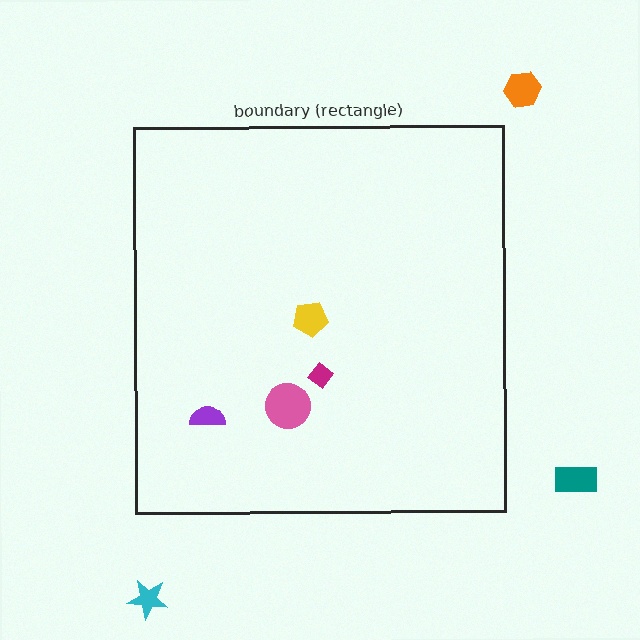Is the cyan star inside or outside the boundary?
Outside.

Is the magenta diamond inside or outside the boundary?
Inside.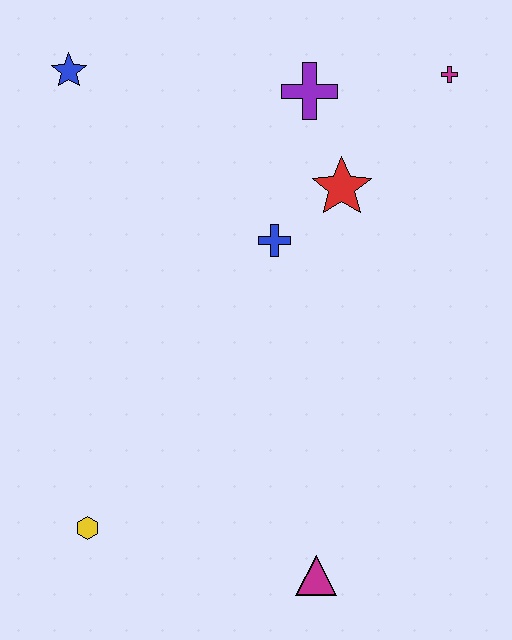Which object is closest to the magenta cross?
The purple cross is closest to the magenta cross.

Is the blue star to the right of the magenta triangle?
No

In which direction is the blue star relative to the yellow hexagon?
The blue star is above the yellow hexagon.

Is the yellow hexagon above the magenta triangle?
Yes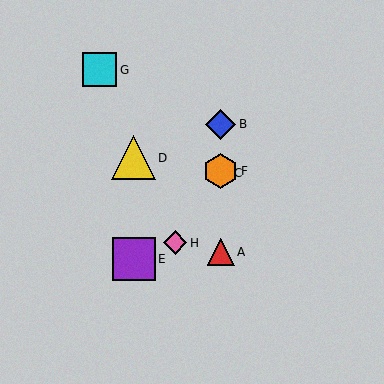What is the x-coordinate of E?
Object E is at x≈134.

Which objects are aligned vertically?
Objects A, B, C, F are aligned vertically.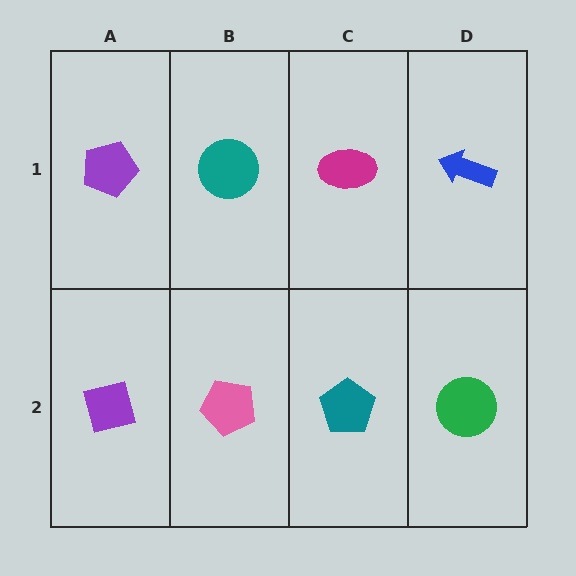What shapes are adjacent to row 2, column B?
A teal circle (row 1, column B), a purple square (row 2, column A), a teal pentagon (row 2, column C).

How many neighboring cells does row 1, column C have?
3.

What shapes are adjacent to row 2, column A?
A purple pentagon (row 1, column A), a pink pentagon (row 2, column B).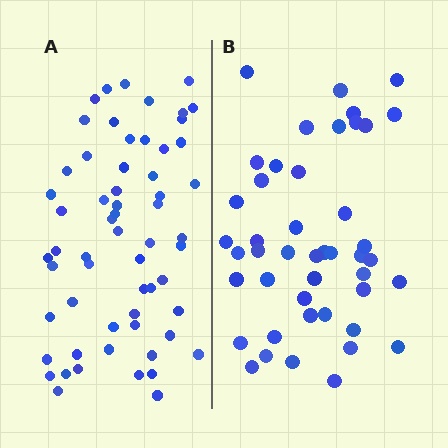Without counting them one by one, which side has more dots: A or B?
Region A (the left region) has more dots.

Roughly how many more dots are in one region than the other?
Region A has approximately 15 more dots than region B.